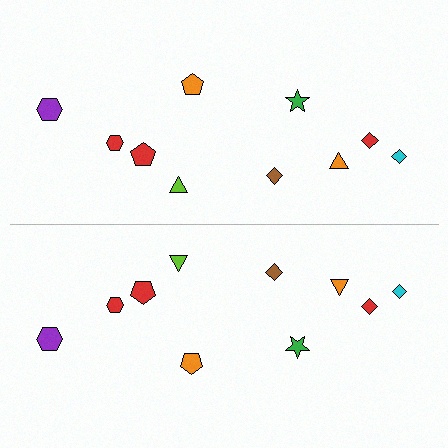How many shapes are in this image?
There are 20 shapes in this image.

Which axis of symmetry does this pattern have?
The pattern has a horizontal axis of symmetry running through the center of the image.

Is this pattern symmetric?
Yes, this pattern has bilateral (reflection) symmetry.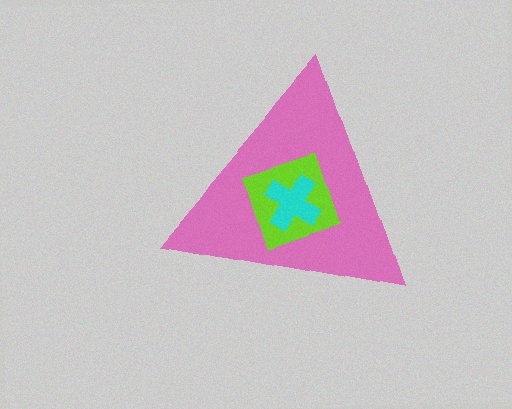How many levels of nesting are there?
3.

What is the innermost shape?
The cyan cross.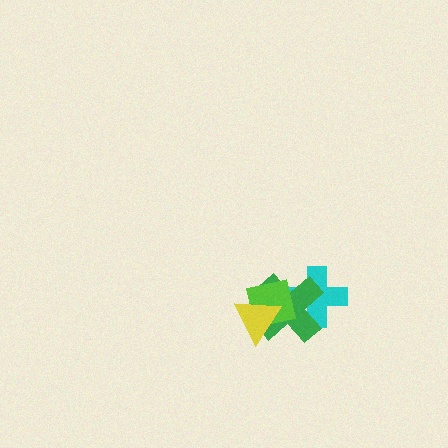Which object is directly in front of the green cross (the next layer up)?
The lime square is directly in front of the green cross.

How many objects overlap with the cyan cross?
2 objects overlap with the cyan cross.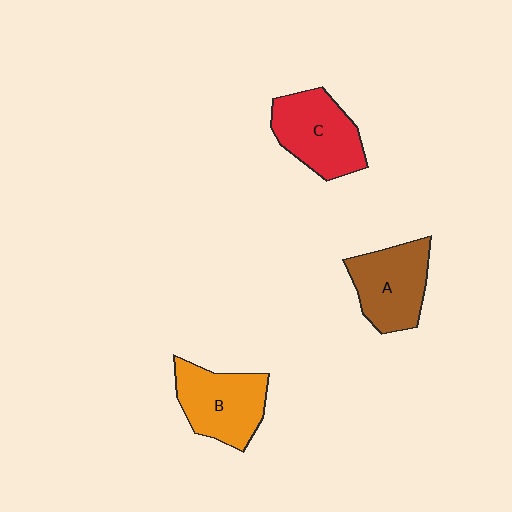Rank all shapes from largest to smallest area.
From largest to smallest: C (red), B (orange), A (brown).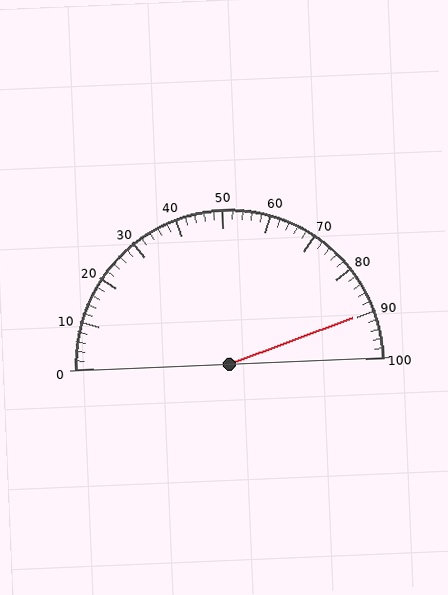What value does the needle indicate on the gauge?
The needle indicates approximately 90.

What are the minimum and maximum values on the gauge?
The gauge ranges from 0 to 100.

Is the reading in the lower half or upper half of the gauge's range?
The reading is in the upper half of the range (0 to 100).